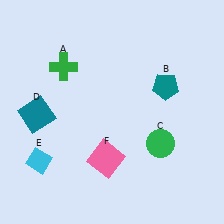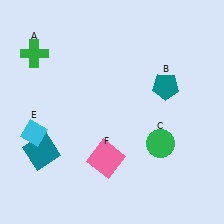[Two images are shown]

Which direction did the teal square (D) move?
The teal square (D) moved down.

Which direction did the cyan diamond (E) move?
The cyan diamond (E) moved up.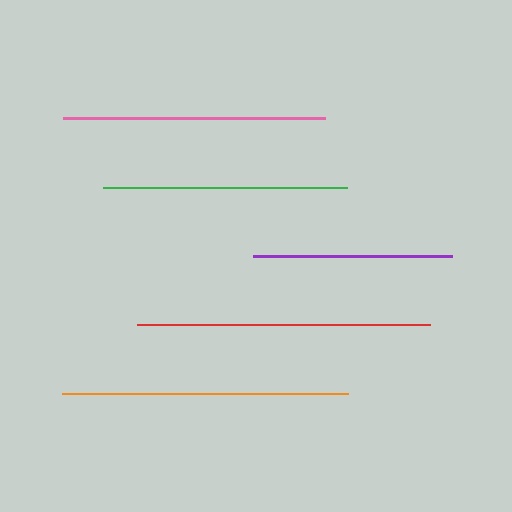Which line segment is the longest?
The red line is the longest at approximately 294 pixels.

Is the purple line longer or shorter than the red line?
The red line is longer than the purple line.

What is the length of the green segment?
The green segment is approximately 244 pixels long.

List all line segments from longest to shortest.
From longest to shortest: red, orange, pink, green, purple.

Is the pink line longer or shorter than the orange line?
The orange line is longer than the pink line.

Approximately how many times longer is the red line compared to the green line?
The red line is approximately 1.2 times the length of the green line.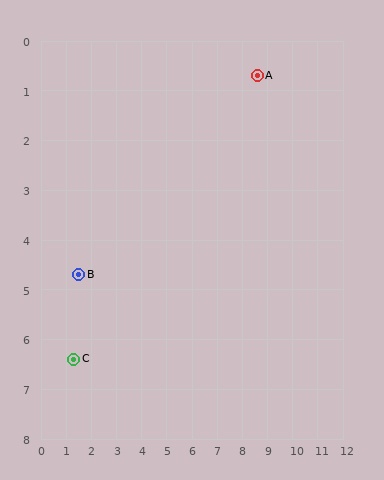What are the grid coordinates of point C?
Point C is at approximately (1.3, 6.4).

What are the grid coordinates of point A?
Point A is at approximately (8.6, 0.7).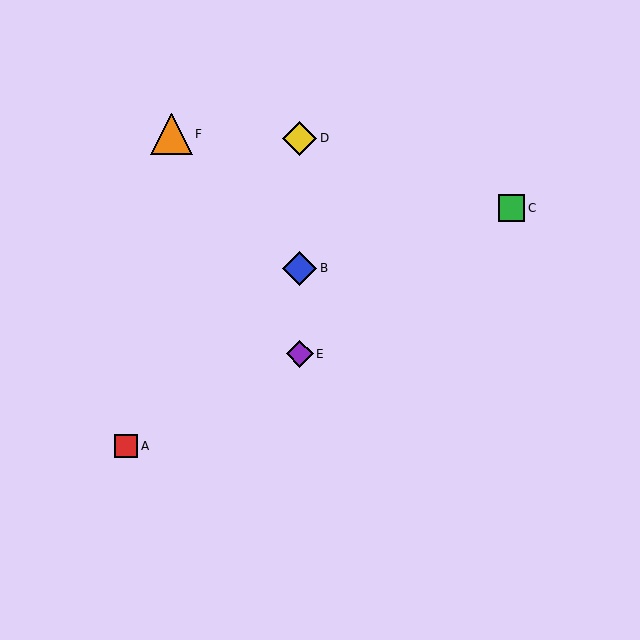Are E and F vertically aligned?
No, E is at x≈300 and F is at x≈171.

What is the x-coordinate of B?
Object B is at x≈300.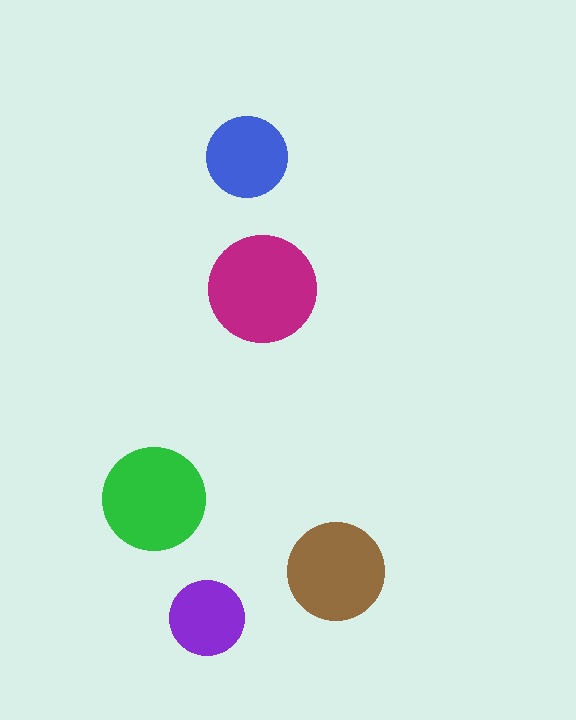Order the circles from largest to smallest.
the magenta one, the green one, the brown one, the blue one, the purple one.